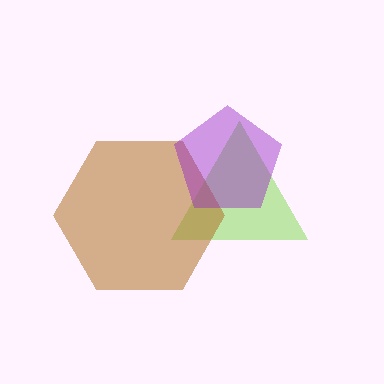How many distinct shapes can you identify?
There are 3 distinct shapes: a lime triangle, a brown hexagon, a purple pentagon.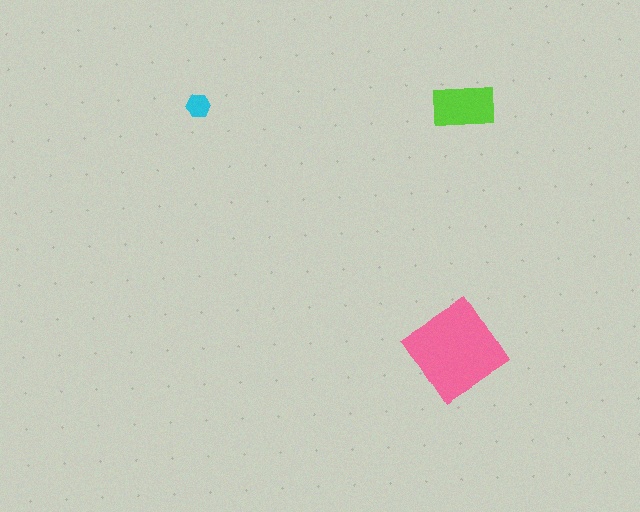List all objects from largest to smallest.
The pink diamond, the lime rectangle, the cyan hexagon.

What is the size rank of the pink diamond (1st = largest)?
1st.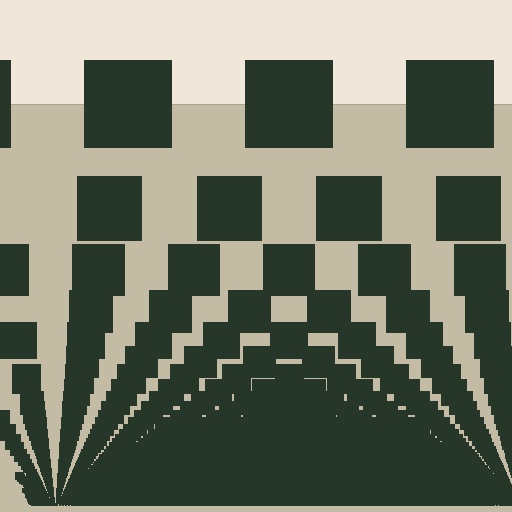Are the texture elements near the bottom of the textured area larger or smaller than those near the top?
Smaller. The gradient is inverted — elements near the bottom are smaller and denser.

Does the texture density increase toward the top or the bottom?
Density increases toward the bottom.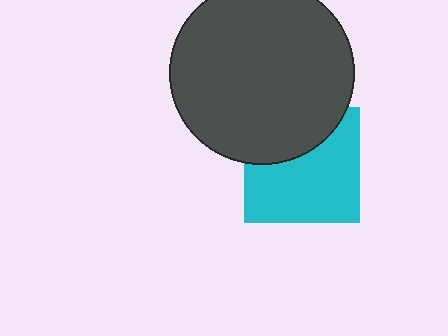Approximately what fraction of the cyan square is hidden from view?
Roughly 35% of the cyan square is hidden behind the dark gray circle.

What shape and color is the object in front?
The object in front is a dark gray circle.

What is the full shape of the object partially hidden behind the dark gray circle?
The partially hidden object is a cyan square.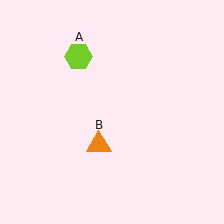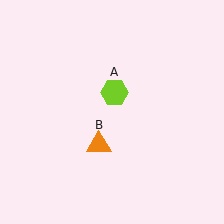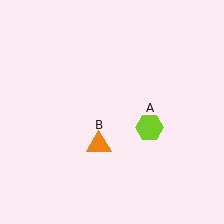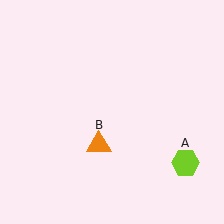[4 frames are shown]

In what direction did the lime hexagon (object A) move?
The lime hexagon (object A) moved down and to the right.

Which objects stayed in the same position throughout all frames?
Orange triangle (object B) remained stationary.